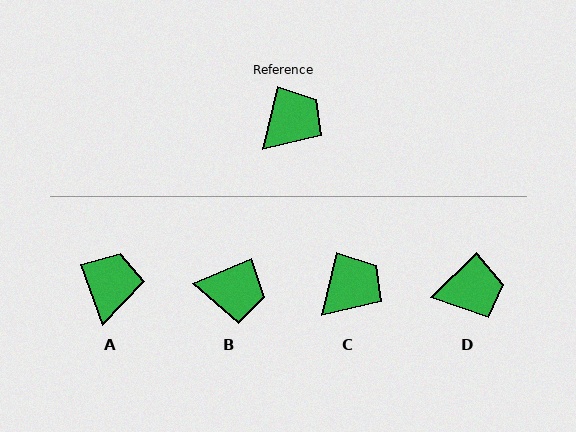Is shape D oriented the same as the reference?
No, it is off by about 32 degrees.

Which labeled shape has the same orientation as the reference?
C.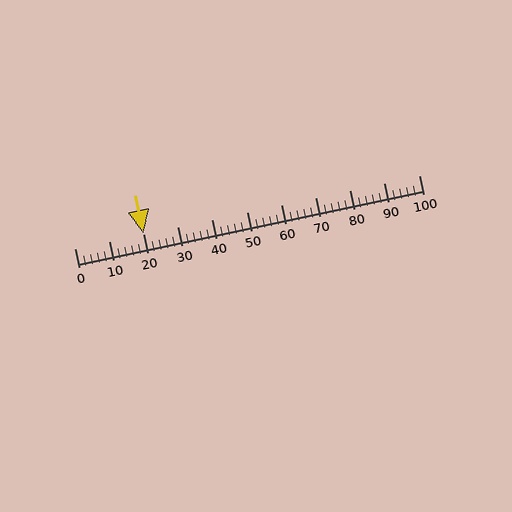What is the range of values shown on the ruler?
The ruler shows values from 0 to 100.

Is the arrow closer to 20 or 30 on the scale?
The arrow is closer to 20.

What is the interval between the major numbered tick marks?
The major tick marks are spaced 10 units apart.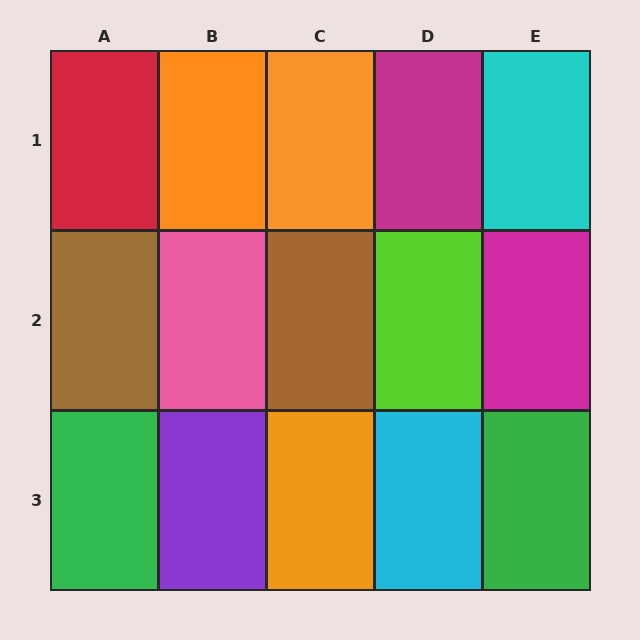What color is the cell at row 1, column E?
Cyan.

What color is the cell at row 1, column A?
Red.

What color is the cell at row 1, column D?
Magenta.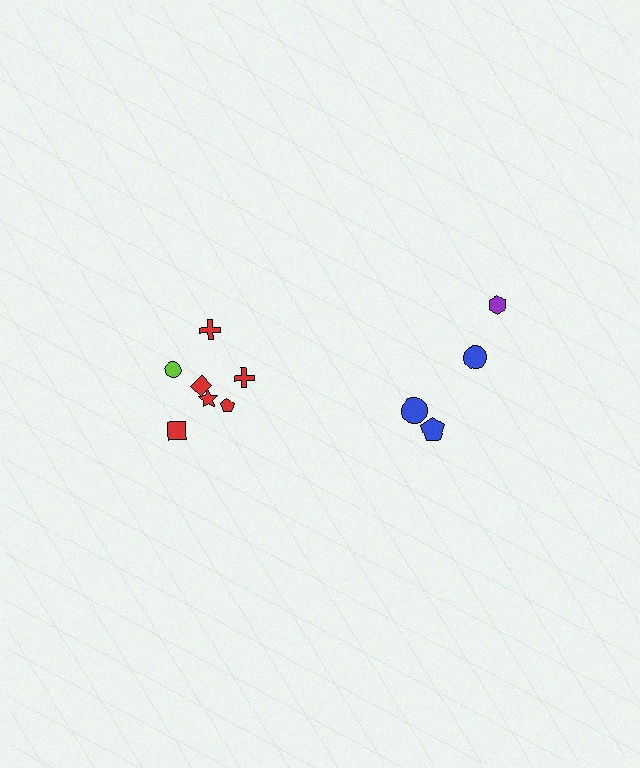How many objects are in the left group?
There are 7 objects.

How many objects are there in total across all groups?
There are 11 objects.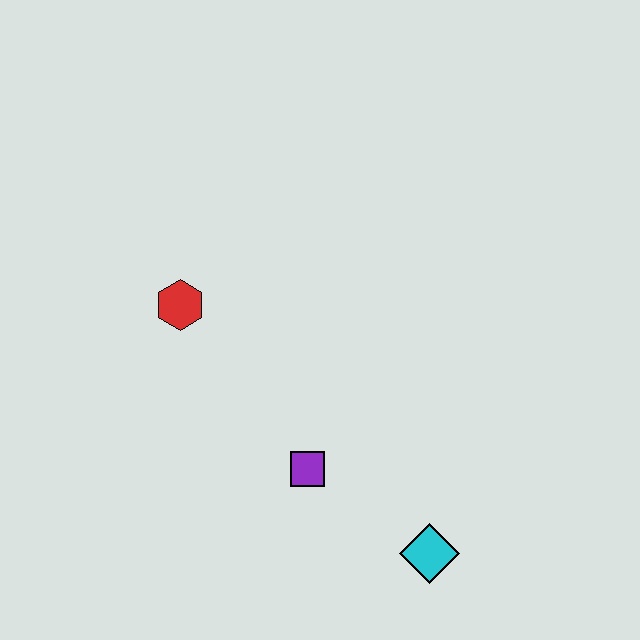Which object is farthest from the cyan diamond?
The red hexagon is farthest from the cyan diamond.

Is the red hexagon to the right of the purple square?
No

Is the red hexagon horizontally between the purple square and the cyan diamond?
No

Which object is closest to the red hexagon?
The purple square is closest to the red hexagon.